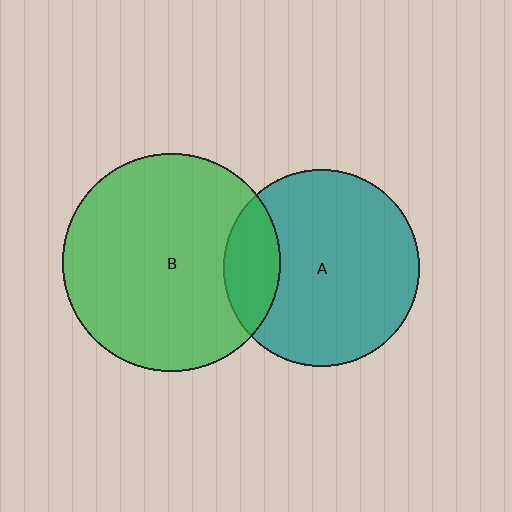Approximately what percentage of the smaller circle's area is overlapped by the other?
Approximately 20%.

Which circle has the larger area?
Circle B (green).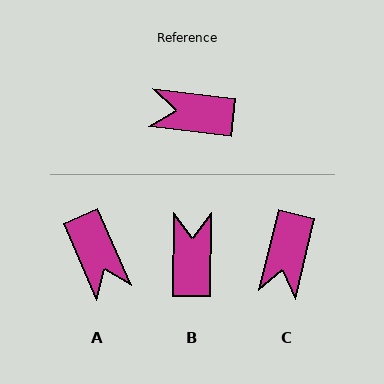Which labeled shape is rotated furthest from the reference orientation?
A, about 121 degrees away.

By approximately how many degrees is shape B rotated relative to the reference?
Approximately 83 degrees clockwise.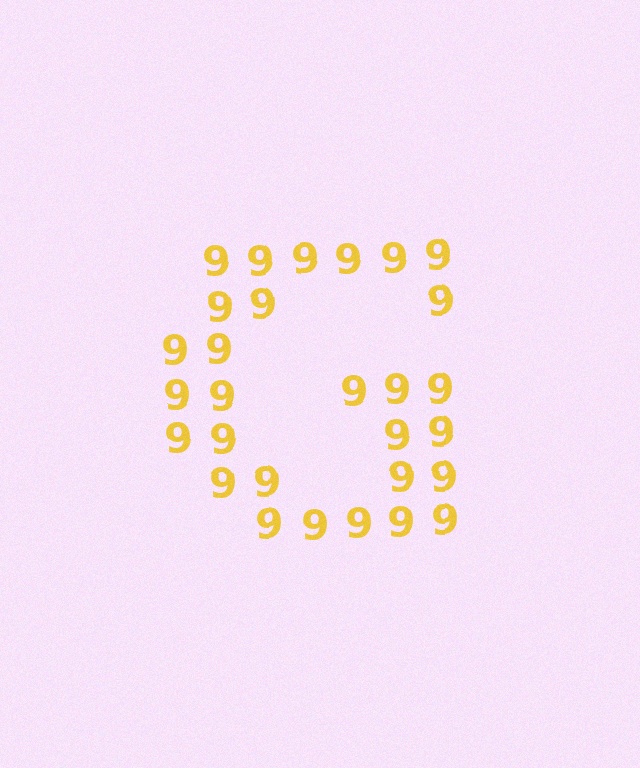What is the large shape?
The large shape is the letter G.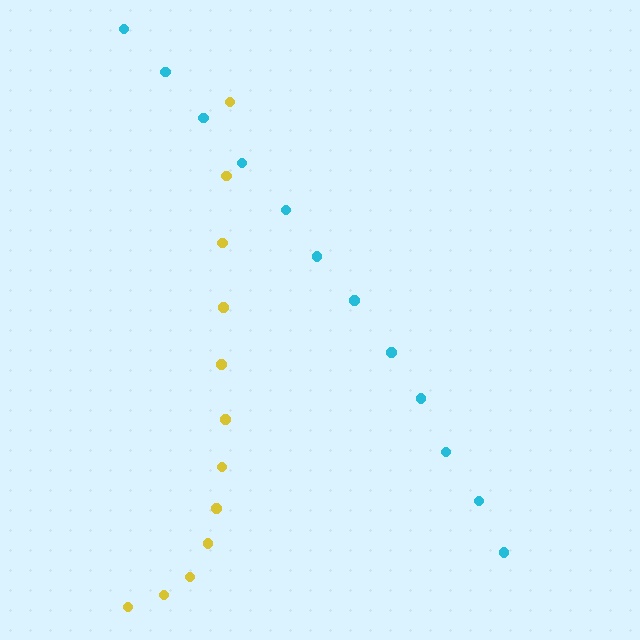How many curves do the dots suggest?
There are 2 distinct paths.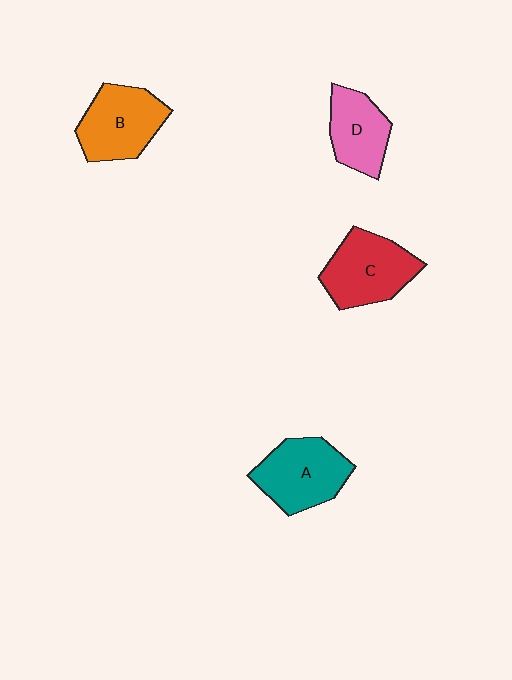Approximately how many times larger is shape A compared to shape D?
Approximately 1.3 times.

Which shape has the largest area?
Shape C (red).